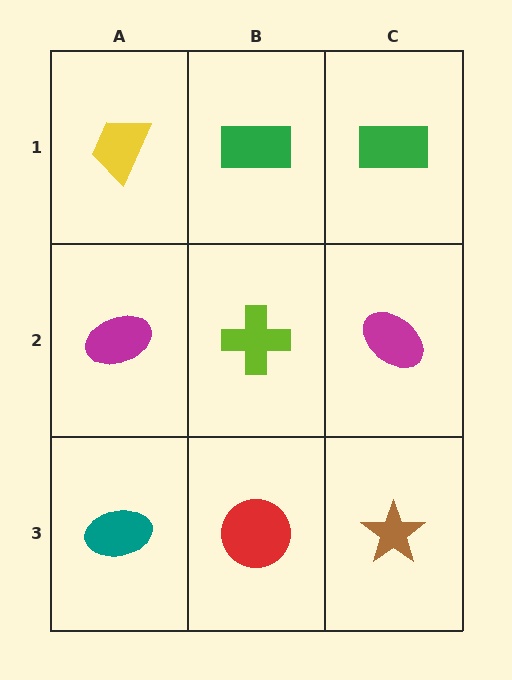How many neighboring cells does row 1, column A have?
2.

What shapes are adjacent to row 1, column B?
A lime cross (row 2, column B), a yellow trapezoid (row 1, column A), a green rectangle (row 1, column C).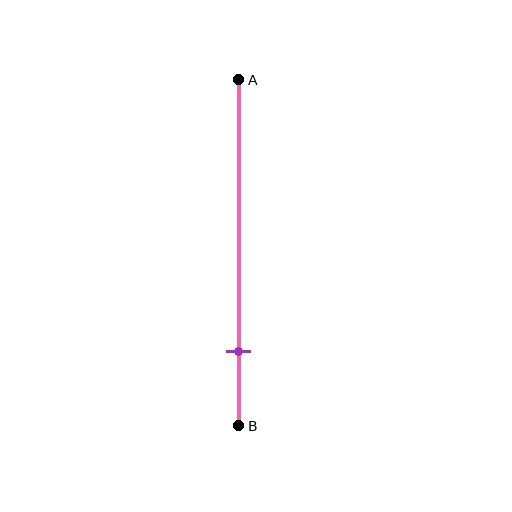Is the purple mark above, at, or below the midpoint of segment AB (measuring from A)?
The purple mark is below the midpoint of segment AB.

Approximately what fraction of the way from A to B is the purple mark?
The purple mark is approximately 80% of the way from A to B.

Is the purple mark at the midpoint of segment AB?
No, the mark is at about 80% from A, not at the 50% midpoint.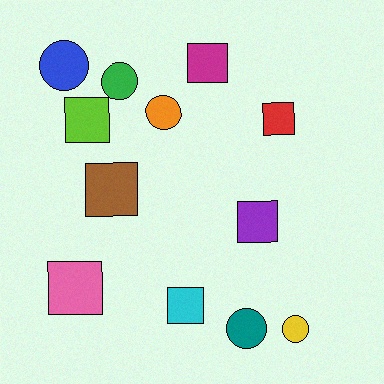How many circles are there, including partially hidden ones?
There are 5 circles.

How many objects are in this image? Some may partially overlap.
There are 12 objects.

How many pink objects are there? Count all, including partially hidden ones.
There is 1 pink object.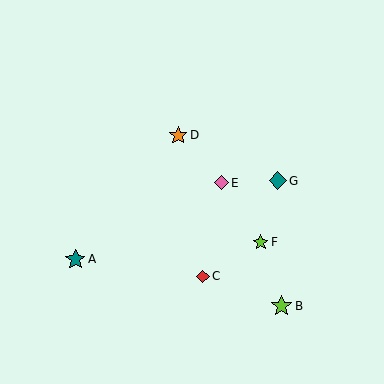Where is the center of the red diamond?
The center of the red diamond is at (203, 276).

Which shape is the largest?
The lime star (labeled B) is the largest.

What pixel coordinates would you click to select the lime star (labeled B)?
Click at (282, 306) to select the lime star B.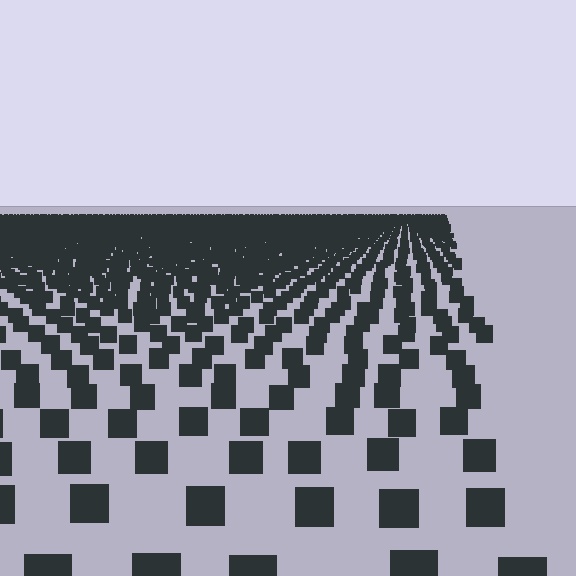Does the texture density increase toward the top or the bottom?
Density increases toward the top.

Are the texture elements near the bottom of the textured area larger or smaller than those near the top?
Larger. Near the bottom, elements are closer to the viewer and appear at a bigger on-screen size.